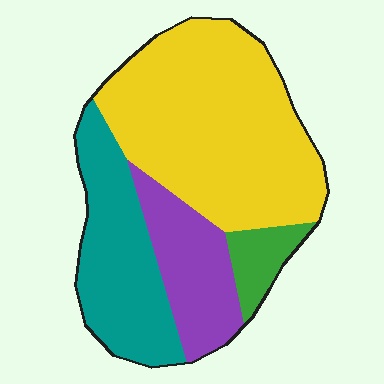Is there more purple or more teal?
Teal.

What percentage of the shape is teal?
Teal takes up between a sixth and a third of the shape.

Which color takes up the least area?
Green, at roughly 5%.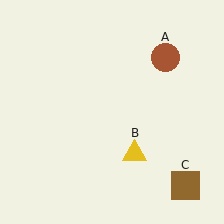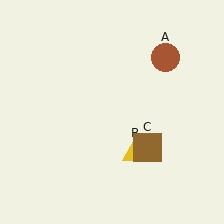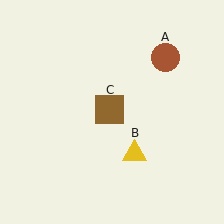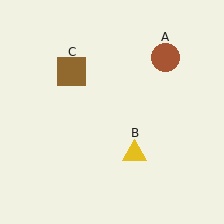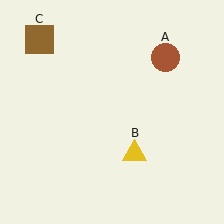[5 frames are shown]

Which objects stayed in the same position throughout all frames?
Brown circle (object A) and yellow triangle (object B) remained stationary.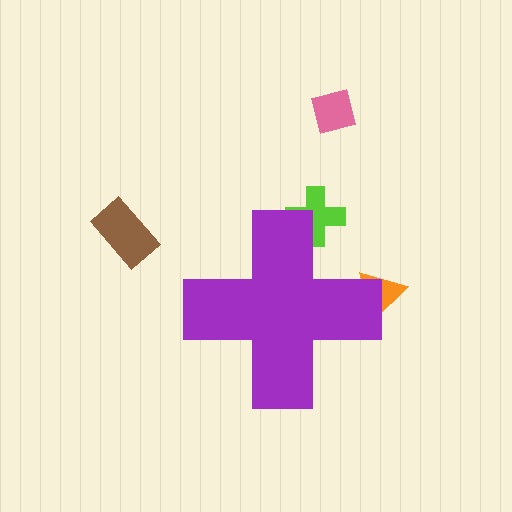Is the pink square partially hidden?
No, the pink square is fully visible.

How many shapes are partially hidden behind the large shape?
2 shapes are partially hidden.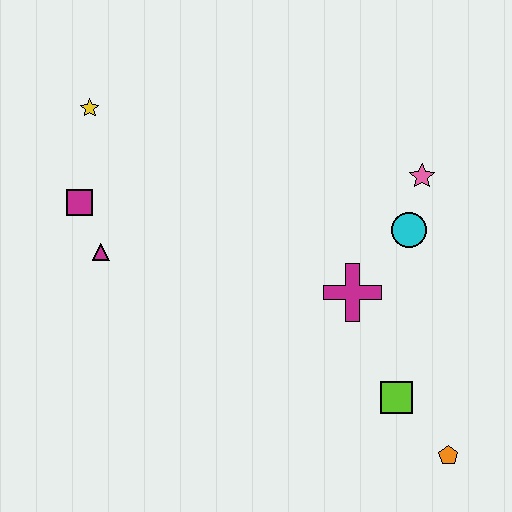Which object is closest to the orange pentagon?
The lime square is closest to the orange pentagon.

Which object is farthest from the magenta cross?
The yellow star is farthest from the magenta cross.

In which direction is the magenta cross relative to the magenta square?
The magenta cross is to the right of the magenta square.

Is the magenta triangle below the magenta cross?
No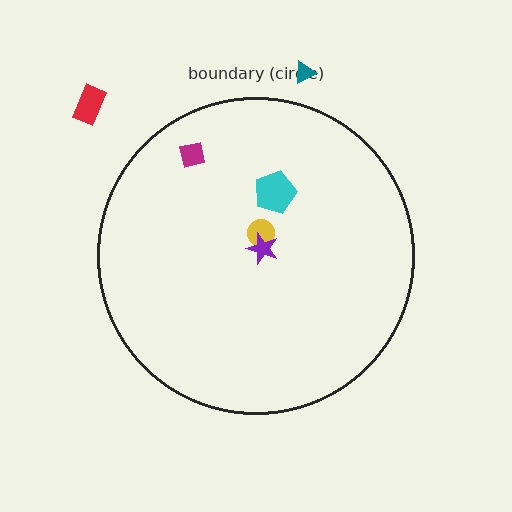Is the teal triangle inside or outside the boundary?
Outside.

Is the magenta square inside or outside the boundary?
Inside.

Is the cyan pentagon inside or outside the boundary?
Inside.